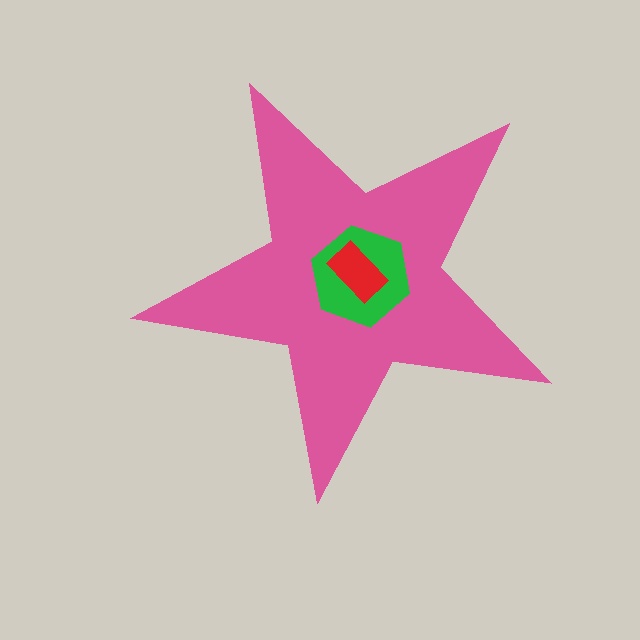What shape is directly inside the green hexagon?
The red rectangle.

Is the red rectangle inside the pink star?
Yes.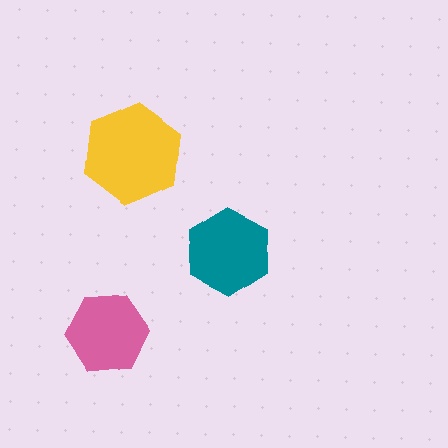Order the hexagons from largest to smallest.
the yellow one, the teal one, the pink one.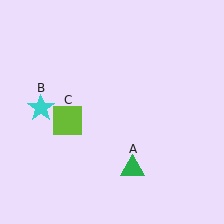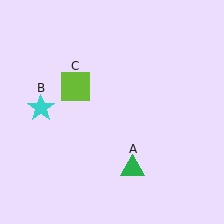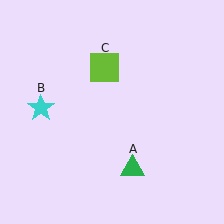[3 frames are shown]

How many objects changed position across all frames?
1 object changed position: lime square (object C).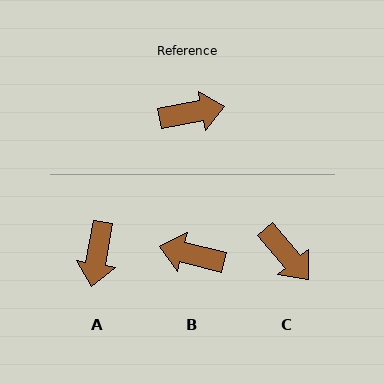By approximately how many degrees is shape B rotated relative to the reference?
Approximately 155 degrees counter-clockwise.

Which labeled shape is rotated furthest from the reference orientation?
B, about 155 degrees away.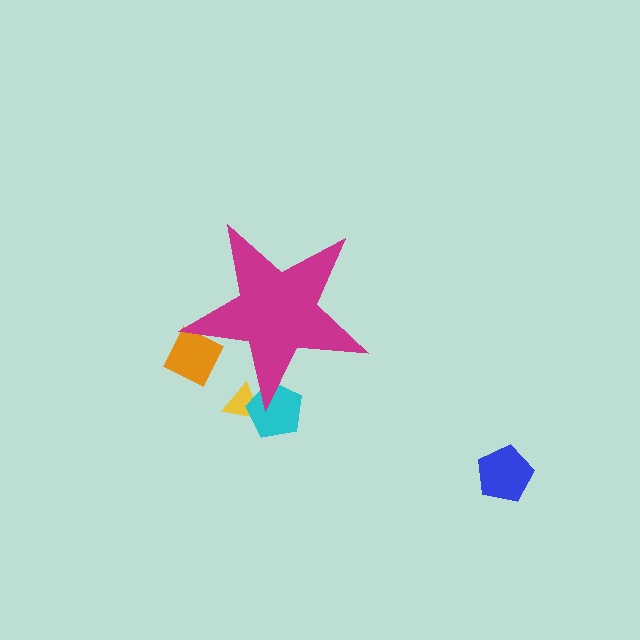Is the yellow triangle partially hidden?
Yes, the yellow triangle is partially hidden behind the magenta star.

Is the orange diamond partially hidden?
Yes, the orange diamond is partially hidden behind the magenta star.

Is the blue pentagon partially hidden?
No, the blue pentagon is fully visible.